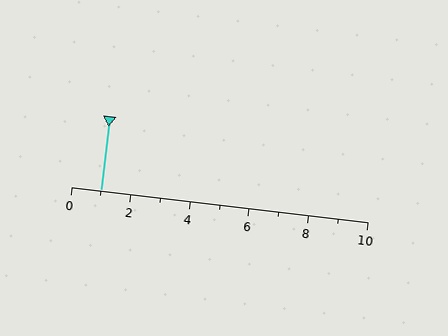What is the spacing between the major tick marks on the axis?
The major ticks are spaced 2 apart.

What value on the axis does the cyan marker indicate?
The marker indicates approximately 1.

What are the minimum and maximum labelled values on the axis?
The axis runs from 0 to 10.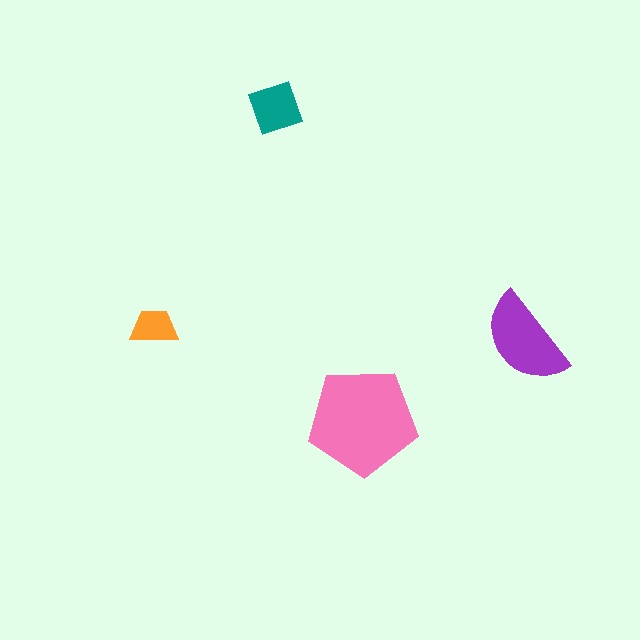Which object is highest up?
The teal diamond is topmost.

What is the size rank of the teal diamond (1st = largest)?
3rd.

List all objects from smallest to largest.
The orange trapezoid, the teal diamond, the purple semicircle, the pink pentagon.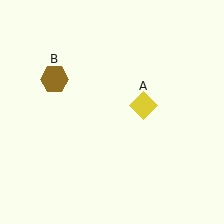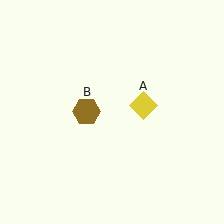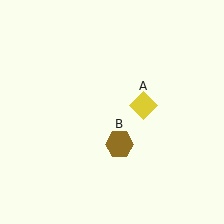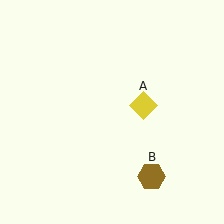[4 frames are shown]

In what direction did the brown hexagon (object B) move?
The brown hexagon (object B) moved down and to the right.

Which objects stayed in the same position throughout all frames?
Yellow diamond (object A) remained stationary.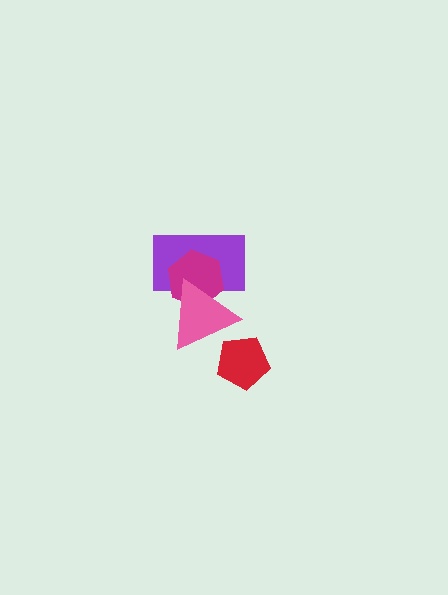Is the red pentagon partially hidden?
Yes, it is partially covered by another shape.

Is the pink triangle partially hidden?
No, no other shape covers it.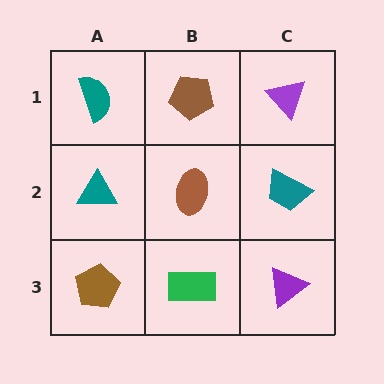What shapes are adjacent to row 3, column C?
A teal trapezoid (row 2, column C), a green rectangle (row 3, column B).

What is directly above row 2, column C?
A purple triangle.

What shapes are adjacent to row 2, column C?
A purple triangle (row 1, column C), a purple triangle (row 3, column C), a brown ellipse (row 2, column B).